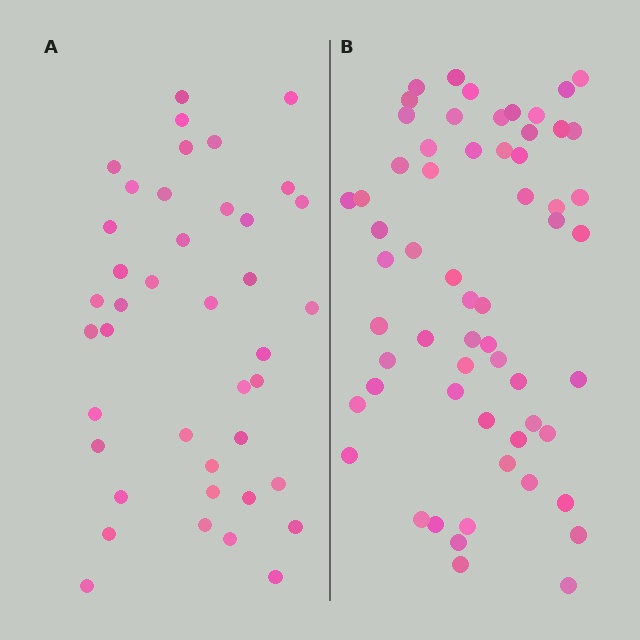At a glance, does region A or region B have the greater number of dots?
Region B (the right region) has more dots.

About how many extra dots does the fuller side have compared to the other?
Region B has approximately 20 more dots than region A.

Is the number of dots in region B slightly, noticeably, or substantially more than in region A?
Region B has substantially more. The ratio is roughly 1.5 to 1.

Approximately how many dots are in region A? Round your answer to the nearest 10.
About 40 dots. (The exact count is 41, which rounds to 40.)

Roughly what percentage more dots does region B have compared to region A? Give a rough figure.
About 45% more.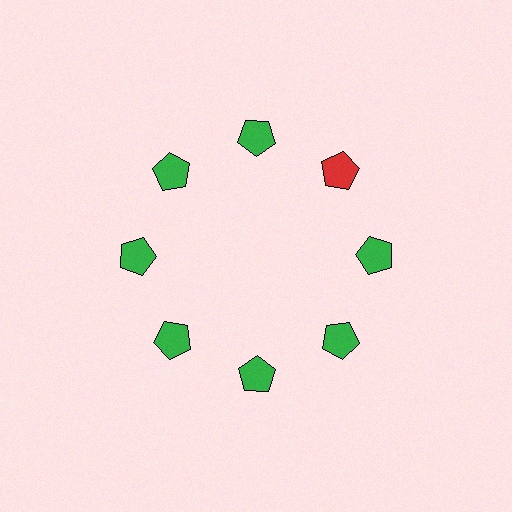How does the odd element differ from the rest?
It has a different color: red instead of green.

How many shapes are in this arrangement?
There are 8 shapes arranged in a ring pattern.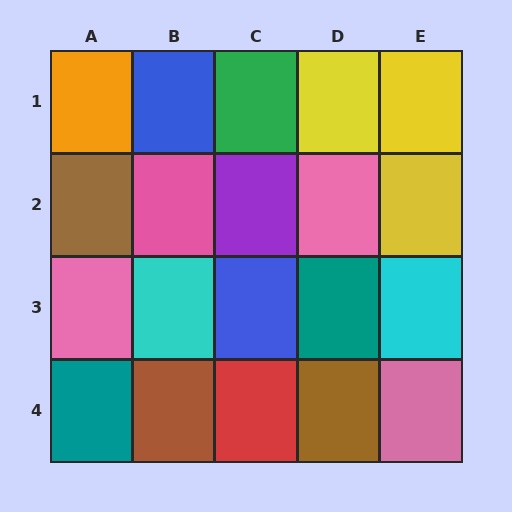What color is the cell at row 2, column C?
Purple.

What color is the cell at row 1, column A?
Orange.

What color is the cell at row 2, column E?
Yellow.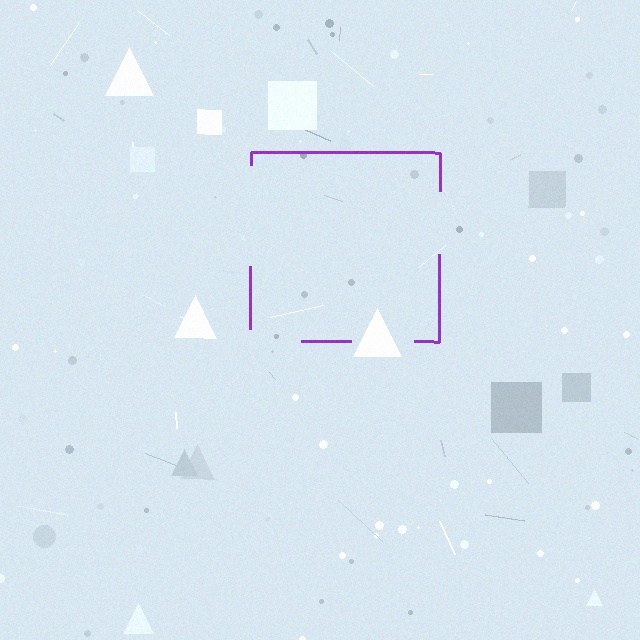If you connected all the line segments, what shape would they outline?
They would outline a square.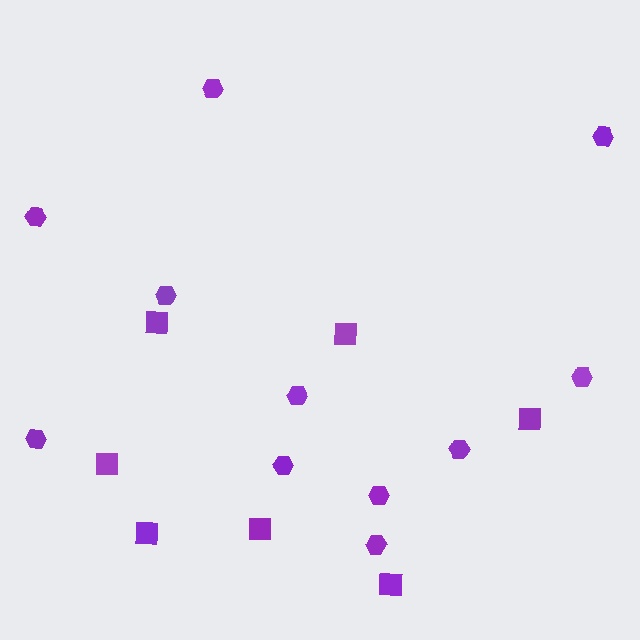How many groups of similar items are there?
There are 2 groups: one group of hexagons (11) and one group of squares (7).